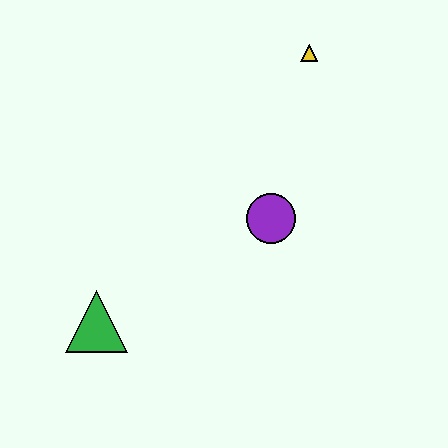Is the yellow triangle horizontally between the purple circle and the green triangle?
No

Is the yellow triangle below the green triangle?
No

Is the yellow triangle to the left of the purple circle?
No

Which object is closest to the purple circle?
The yellow triangle is closest to the purple circle.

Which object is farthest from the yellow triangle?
The green triangle is farthest from the yellow triangle.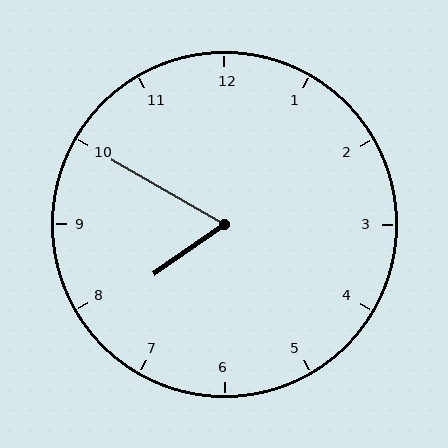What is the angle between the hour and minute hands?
Approximately 65 degrees.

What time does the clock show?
7:50.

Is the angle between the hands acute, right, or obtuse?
It is acute.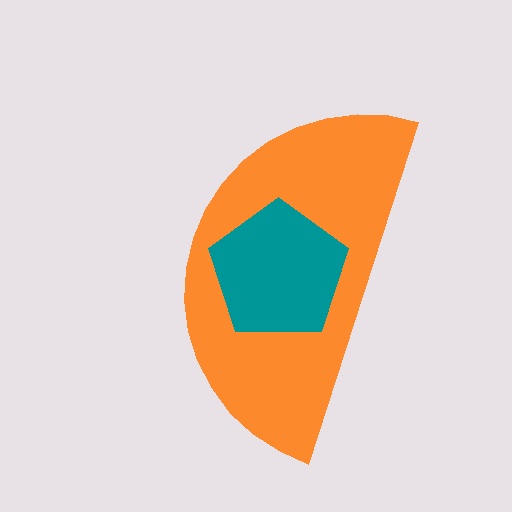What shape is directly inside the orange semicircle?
The teal pentagon.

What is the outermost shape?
The orange semicircle.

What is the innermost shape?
The teal pentagon.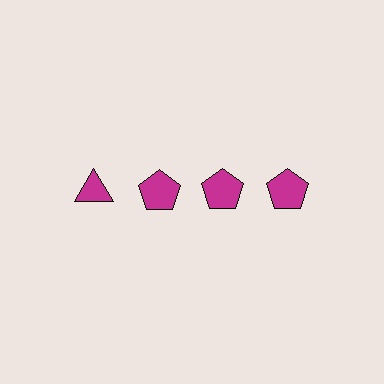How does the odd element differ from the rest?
It has a different shape: triangle instead of pentagon.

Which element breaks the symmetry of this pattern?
The magenta triangle in the top row, leftmost column breaks the symmetry. All other shapes are magenta pentagons.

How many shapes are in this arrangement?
There are 4 shapes arranged in a grid pattern.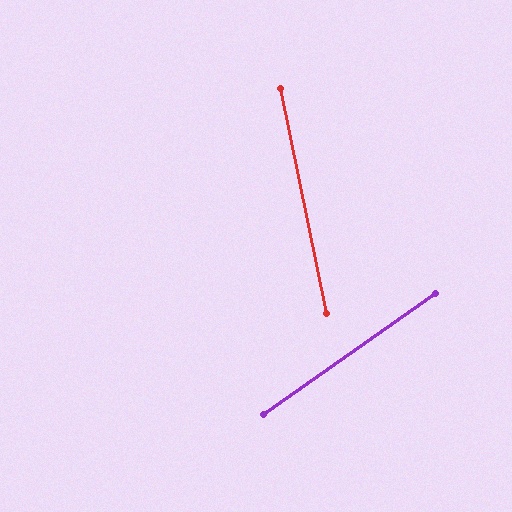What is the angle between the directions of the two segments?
Approximately 66 degrees.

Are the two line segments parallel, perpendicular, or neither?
Neither parallel nor perpendicular — they differ by about 66°.